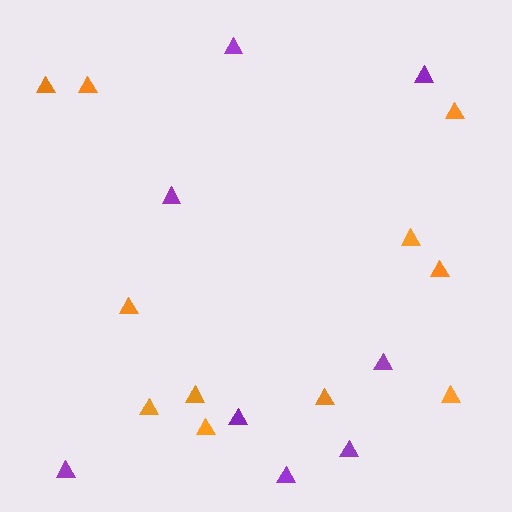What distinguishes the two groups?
There are 2 groups: one group of purple triangles (8) and one group of orange triangles (11).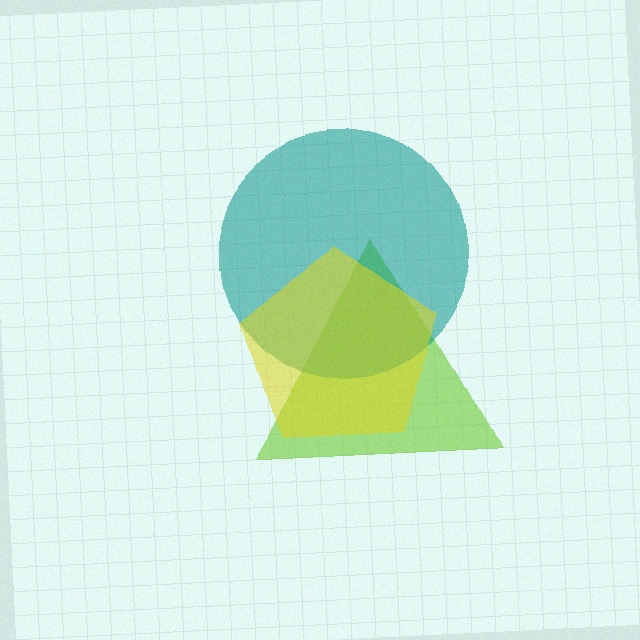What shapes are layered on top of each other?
The layered shapes are: a lime triangle, a teal circle, a yellow pentagon.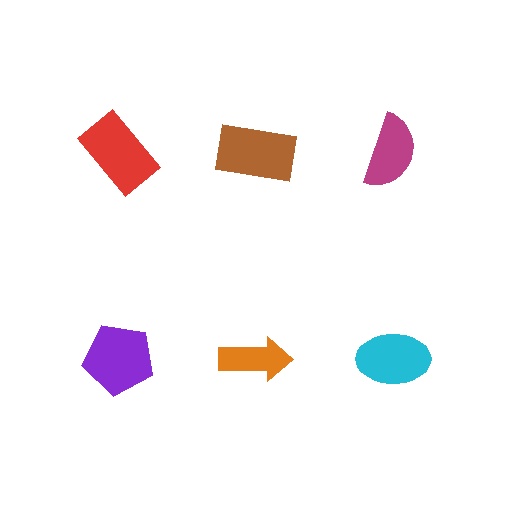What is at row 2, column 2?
An orange arrow.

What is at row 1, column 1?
A red rectangle.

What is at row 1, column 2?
A brown rectangle.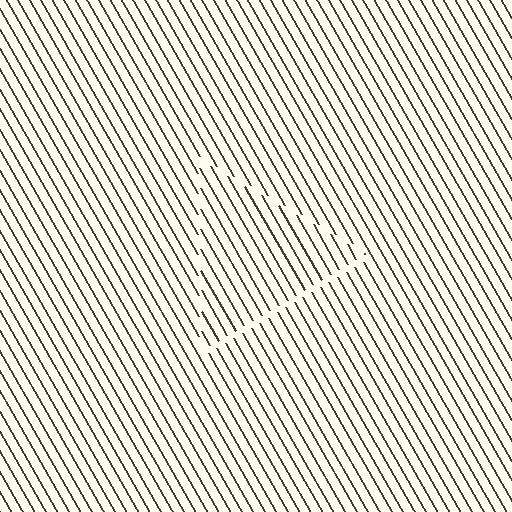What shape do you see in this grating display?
An illusory triangle. The interior of the shape contains the same grating, shifted by half a period — the contour is defined by the phase discontinuity where line-ends from the inner and outer gratings abut.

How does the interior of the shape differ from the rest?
The interior of the shape contains the same grating, shifted by half a period — the contour is defined by the phase discontinuity where line-ends from the inner and outer gratings abut.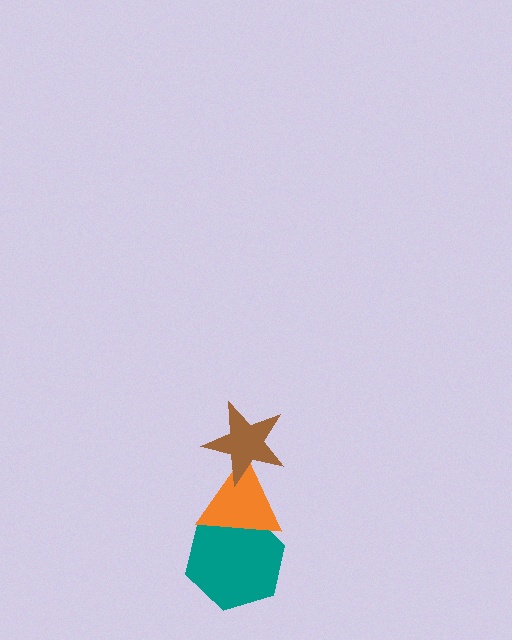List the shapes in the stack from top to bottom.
From top to bottom: the brown star, the orange triangle, the teal hexagon.